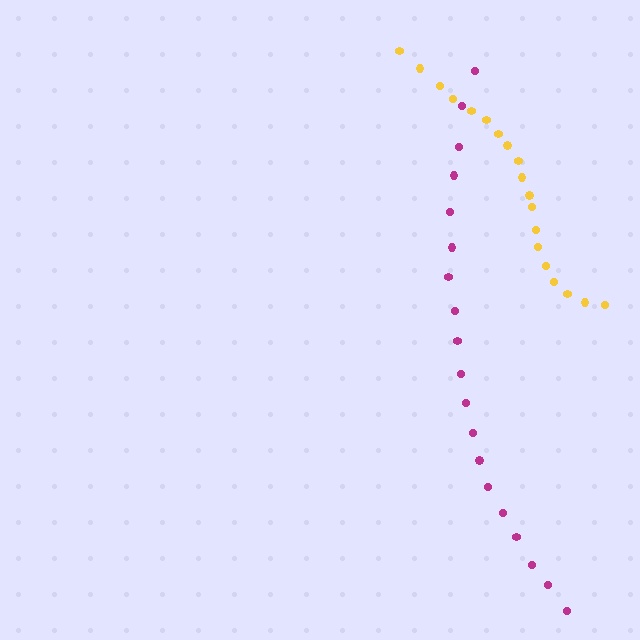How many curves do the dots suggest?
There are 2 distinct paths.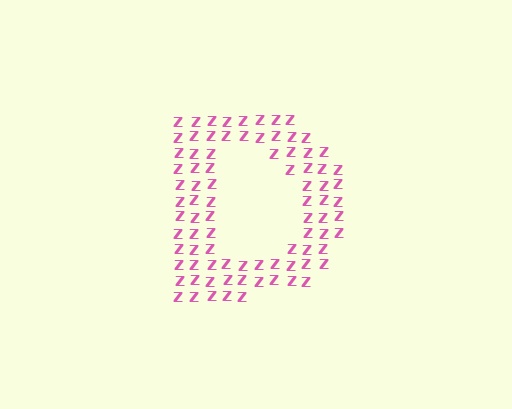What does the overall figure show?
The overall figure shows the letter D.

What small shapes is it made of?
It is made of small letter Z's.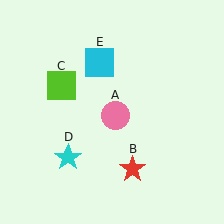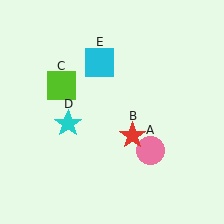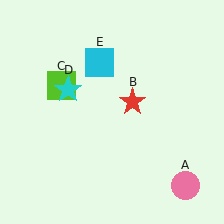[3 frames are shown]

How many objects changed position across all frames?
3 objects changed position: pink circle (object A), red star (object B), cyan star (object D).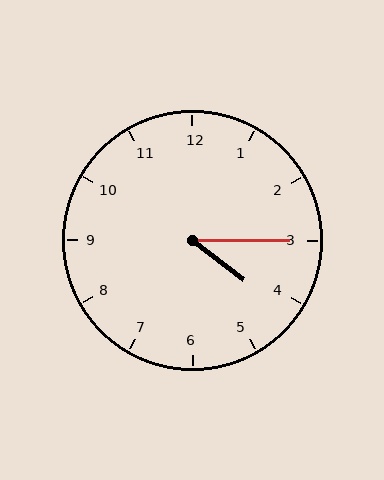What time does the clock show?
4:15.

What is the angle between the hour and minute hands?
Approximately 38 degrees.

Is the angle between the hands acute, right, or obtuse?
It is acute.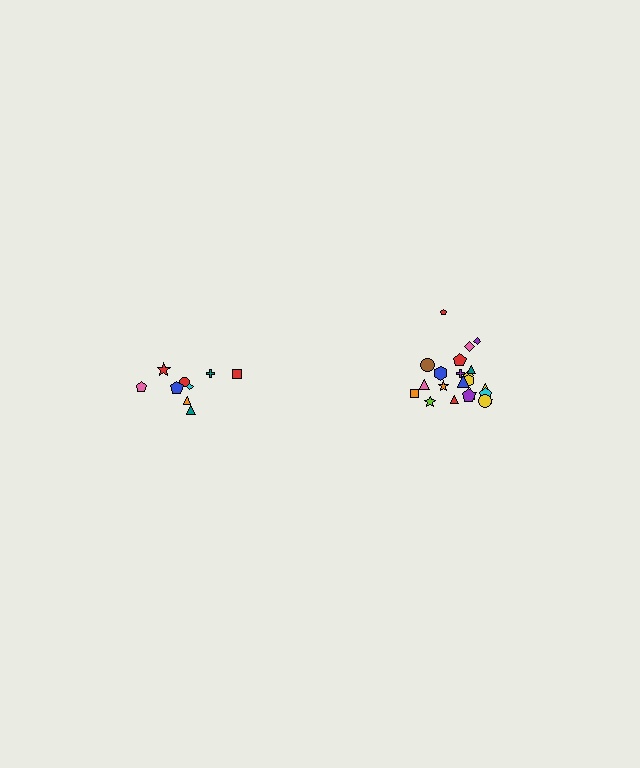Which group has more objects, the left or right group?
The right group.